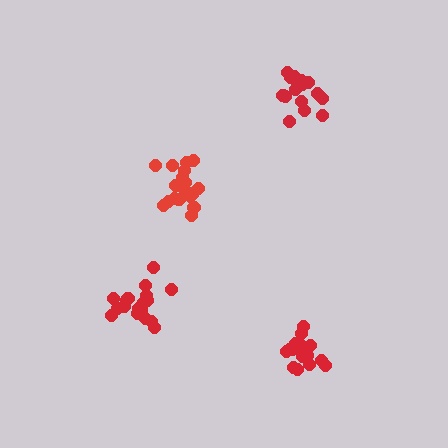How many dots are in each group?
Group 1: 18 dots, Group 2: 18 dots, Group 3: 19 dots, Group 4: 19 dots (74 total).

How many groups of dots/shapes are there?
There are 4 groups.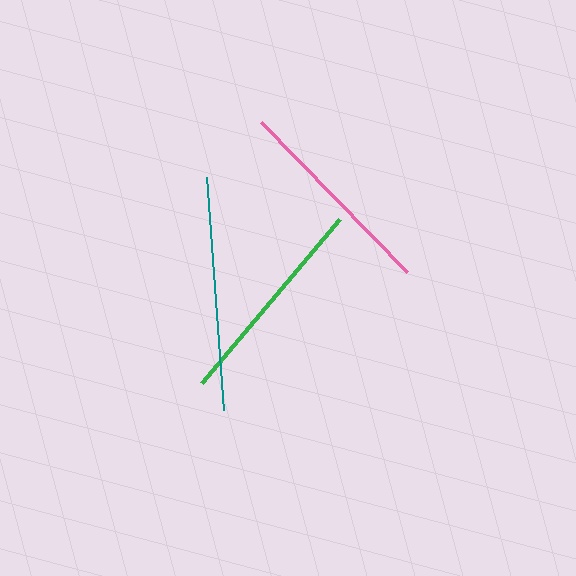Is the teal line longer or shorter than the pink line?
The teal line is longer than the pink line.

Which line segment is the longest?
The teal line is the longest at approximately 234 pixels.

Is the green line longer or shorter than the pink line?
The green line is longer than the pink line.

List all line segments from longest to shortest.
From longest to shortest: teal, green, pink.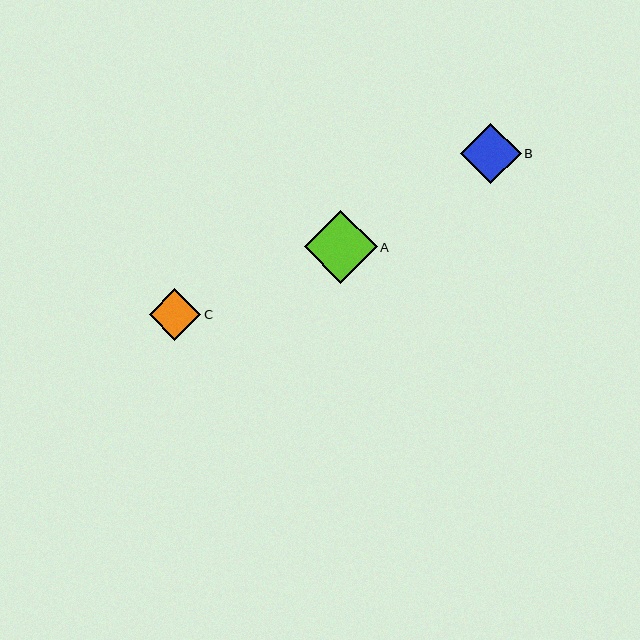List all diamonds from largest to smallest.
From largest to smallest: A, B, C.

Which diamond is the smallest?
Diamond C is the smallest with a size of approximately 51 pixels.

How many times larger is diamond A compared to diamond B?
Diamond A is approximately 1.2 times the size of diamond B.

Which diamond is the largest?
Diamond A is the largest with a size of approximately 73 pixels.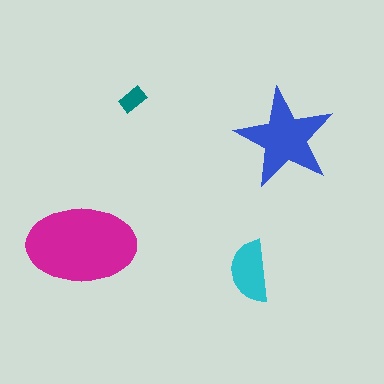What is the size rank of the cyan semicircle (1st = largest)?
3rd.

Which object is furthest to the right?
The blue star is rightmost.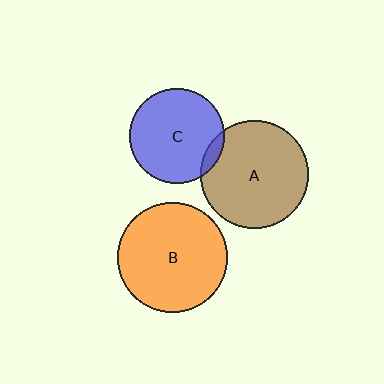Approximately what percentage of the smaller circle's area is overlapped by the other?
Approximately 10%.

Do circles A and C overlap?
Yes.